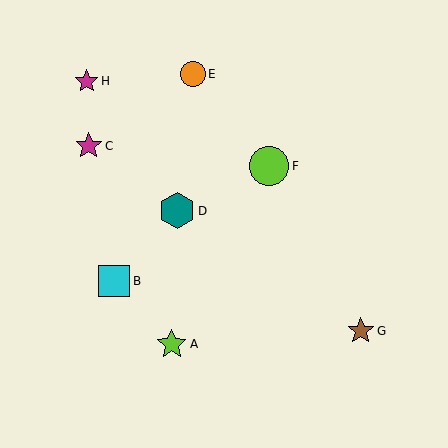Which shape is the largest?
The lime circle (labeled F) is the largest.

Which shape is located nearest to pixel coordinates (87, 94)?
The magenta star (labeled H) at (87, 81) is nearest to that location.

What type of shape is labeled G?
Shape G is a brown star.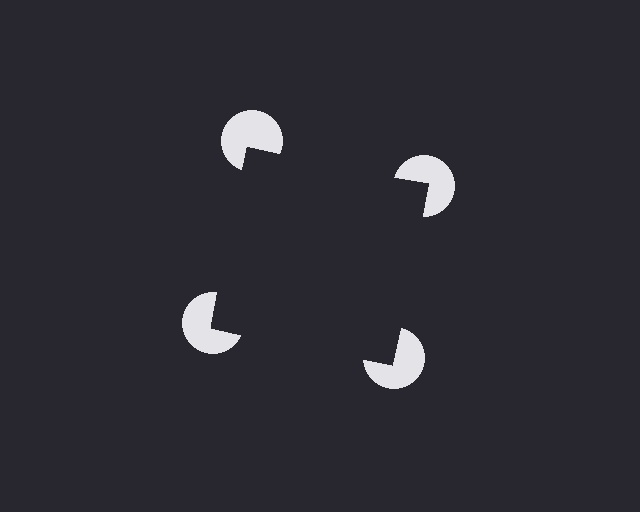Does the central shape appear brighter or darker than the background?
It typically appears slightly darker than the background, even though no actual brightness change is drawn.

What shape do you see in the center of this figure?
An illusory square — its edges are inferred from the aligned wedge cuts in the pac-man discs, not physically drawn.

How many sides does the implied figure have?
4 sides.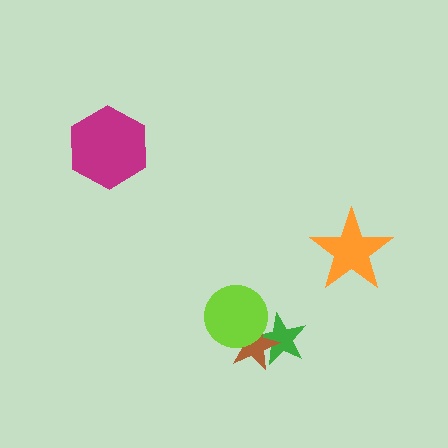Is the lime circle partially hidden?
No, no other shape covers it.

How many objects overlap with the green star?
2 objects overlap with the green star.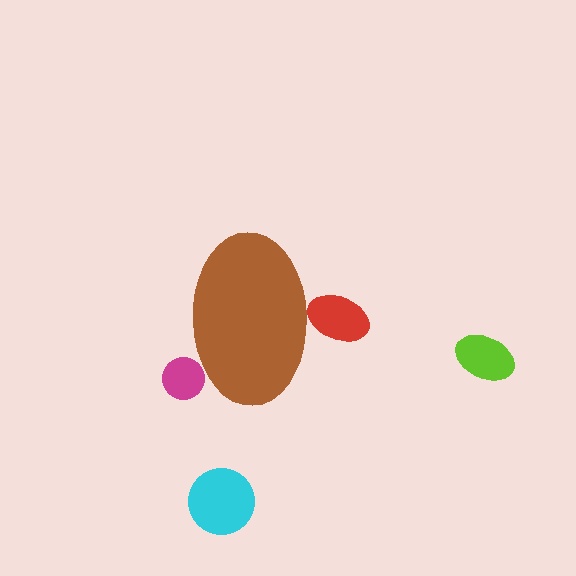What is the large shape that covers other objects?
A brown ellipse.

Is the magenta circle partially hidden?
Yes, the magenta circle is partially hidden behind the brown ellipse.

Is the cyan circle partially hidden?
No, the cyan circle is fully visible.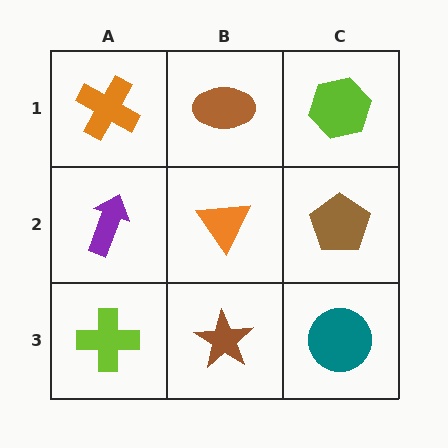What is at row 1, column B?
A brown ellipse.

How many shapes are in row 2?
3 shapes.